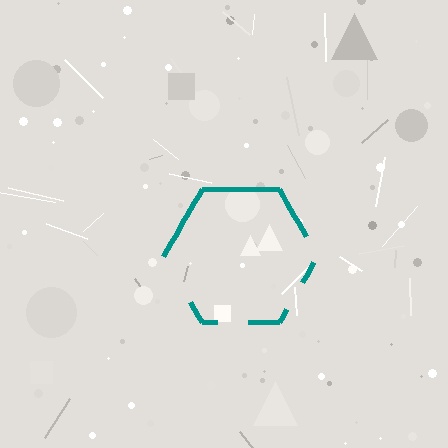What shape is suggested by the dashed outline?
The dashed outline suggests a hexagon.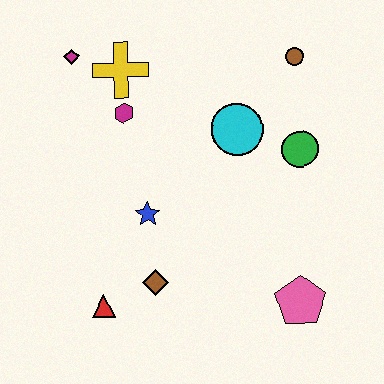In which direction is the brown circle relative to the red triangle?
The brown circle is above the red triangle.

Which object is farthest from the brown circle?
The red triangle is farthest from the brown circle.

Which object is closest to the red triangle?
The brown diamond is closest to the red triangle.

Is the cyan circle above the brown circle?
No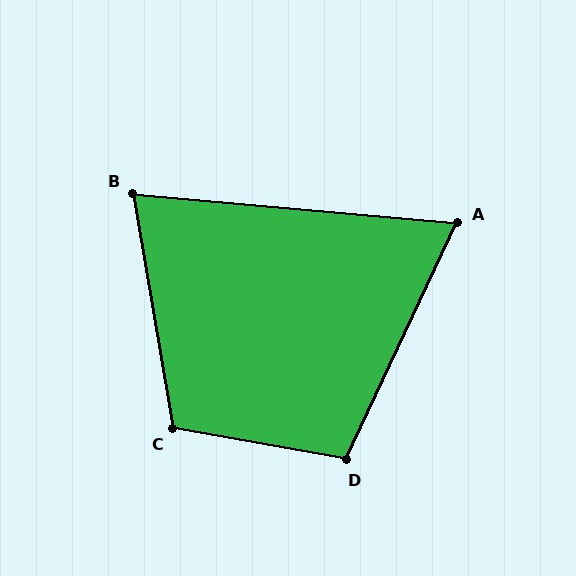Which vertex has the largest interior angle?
C, at approximately 110 degrees.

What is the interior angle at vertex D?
Approximately 105 degrees (obtuse).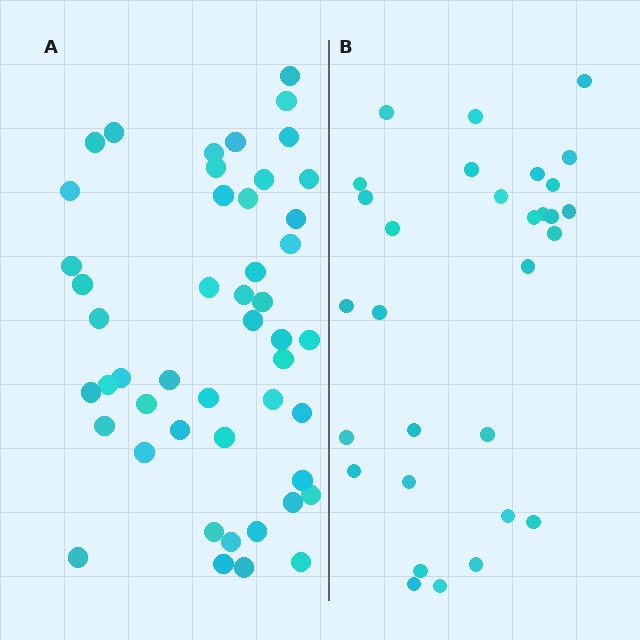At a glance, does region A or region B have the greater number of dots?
Region A (the left region) has more dots.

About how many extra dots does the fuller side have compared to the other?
Region A has approximately 20 more dots than region B.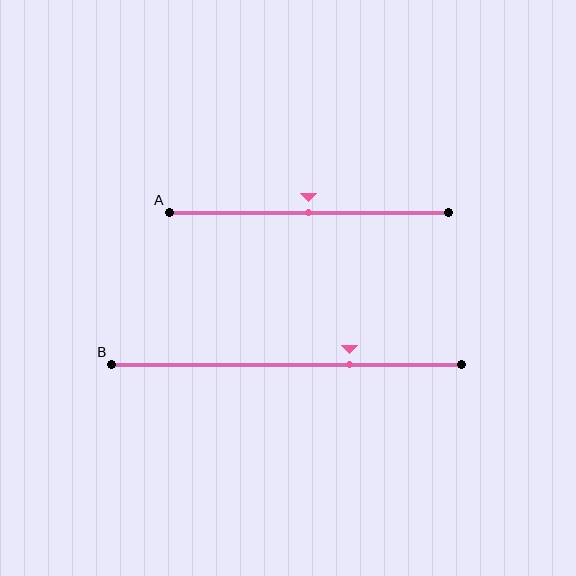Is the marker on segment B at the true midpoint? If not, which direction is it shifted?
No, the marker on segment B is shifted to the right by about 18% of the segment length.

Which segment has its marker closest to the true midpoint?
Segment A has its marker closest to the true midpoint.